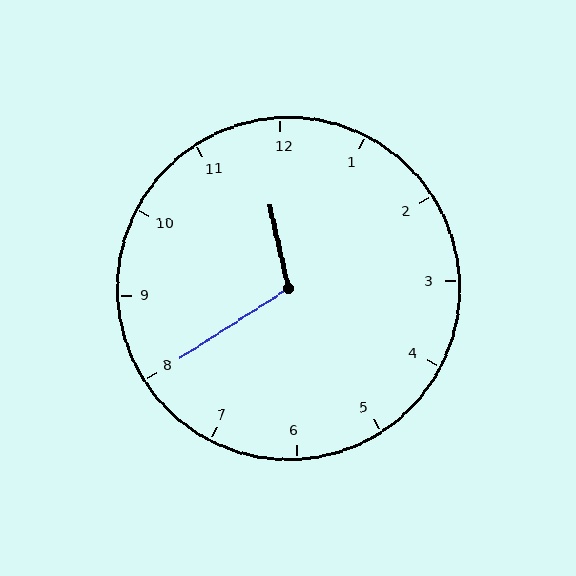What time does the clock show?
11:40.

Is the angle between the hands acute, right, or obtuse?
It is obtuse.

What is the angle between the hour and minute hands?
Approximately 110 degrees.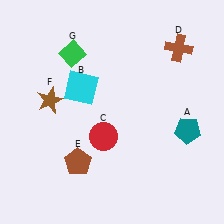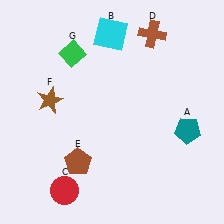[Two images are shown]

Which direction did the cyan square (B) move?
The cyan square (B) moved up.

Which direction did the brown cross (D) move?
The brown cross (D) moved left.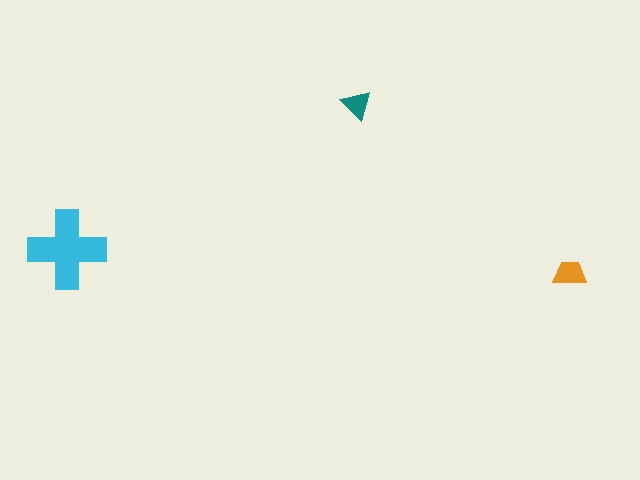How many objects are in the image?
There are 3 objects in the image.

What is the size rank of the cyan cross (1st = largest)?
1st.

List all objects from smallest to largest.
The teal triangle, the orange trapezoid, the cyan cross.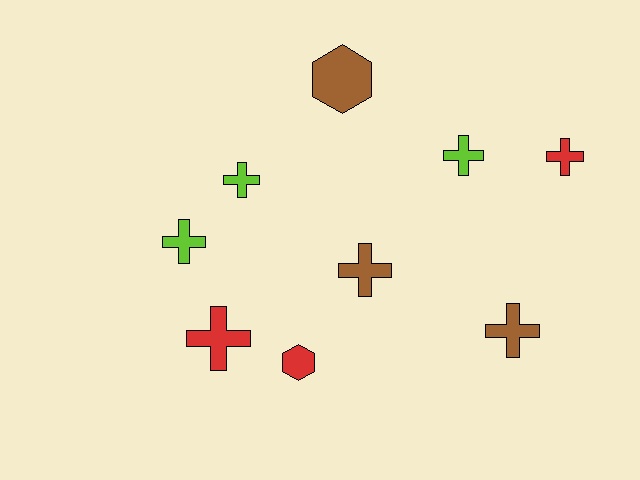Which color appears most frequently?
Red, with 3 objects.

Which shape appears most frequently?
Cross, with 7 objects.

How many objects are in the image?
There are 9 objects.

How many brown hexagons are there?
There is 1 brown hexagon.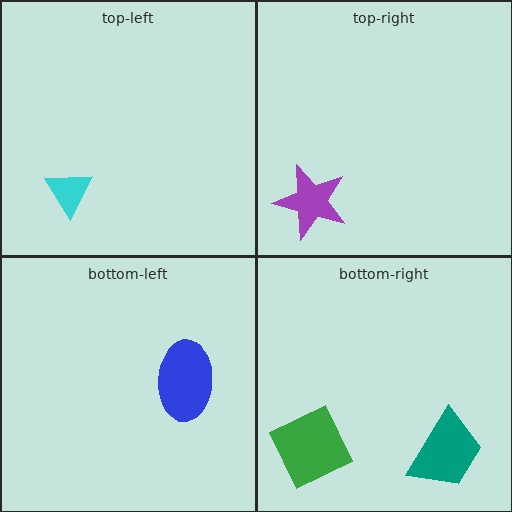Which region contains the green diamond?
The bottom-right region.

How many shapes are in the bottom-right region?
2.